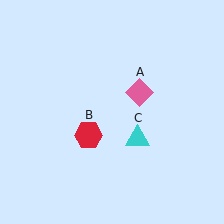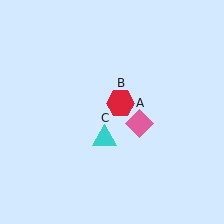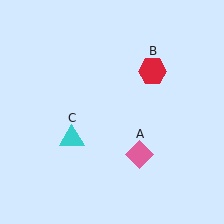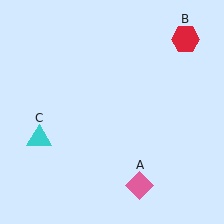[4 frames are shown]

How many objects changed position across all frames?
3 objects changed position: pink diamond (object A), red hexagon (object B), cyan triangle (object C).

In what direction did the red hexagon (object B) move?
The red hexagon (object B) moved up and to the right.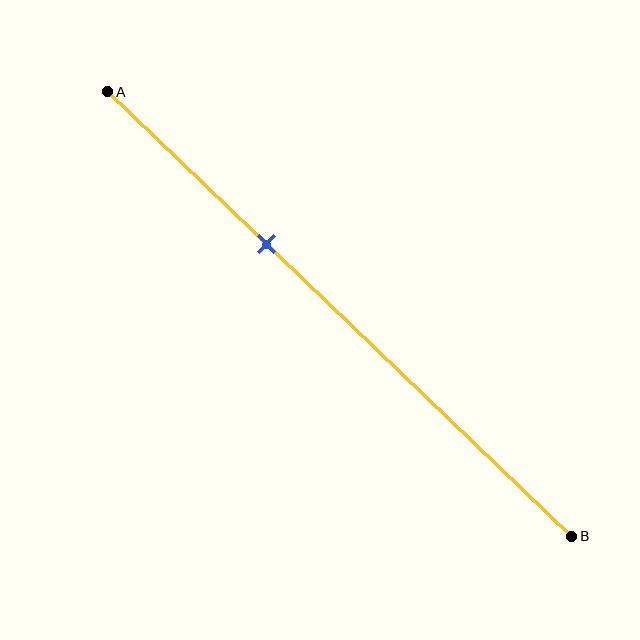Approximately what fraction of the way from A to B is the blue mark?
The blue mark is approximately 35% of the way from A to B.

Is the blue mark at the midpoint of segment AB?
No, the mark is at about 35% from A, not at the 50% midpoint.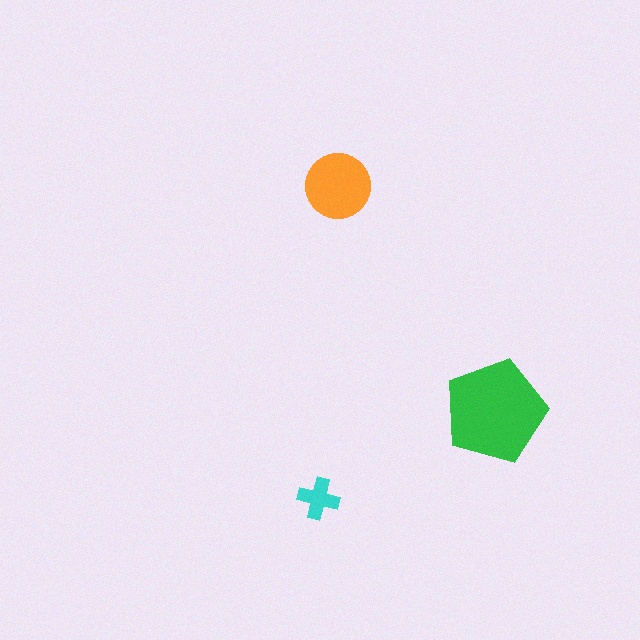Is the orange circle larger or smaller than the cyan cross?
Larger.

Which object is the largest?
The green pentagon.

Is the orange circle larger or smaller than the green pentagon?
Smaller.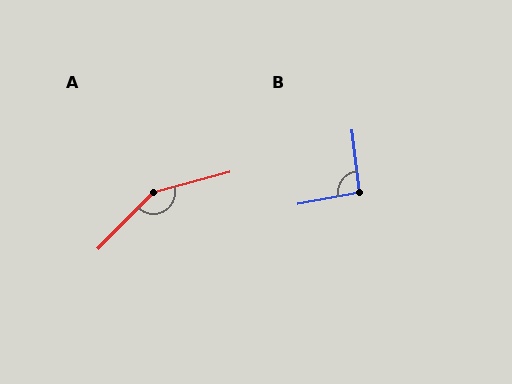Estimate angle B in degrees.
Approximately 94 degrees.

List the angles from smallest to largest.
B (94°), A (150°).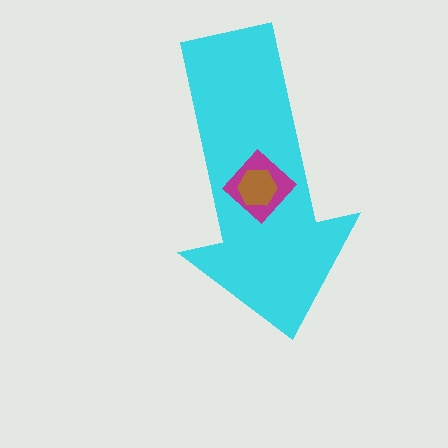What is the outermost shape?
The cyan arrow.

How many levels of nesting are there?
3.